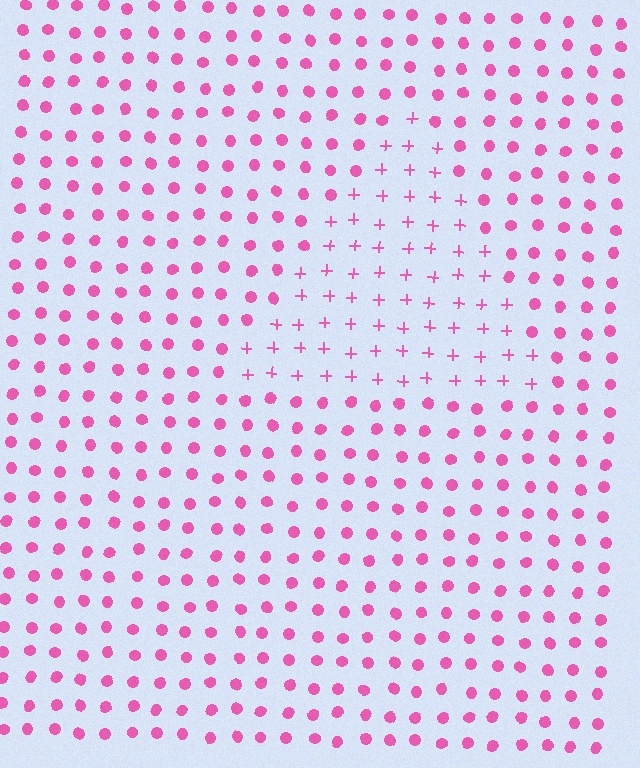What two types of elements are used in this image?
The image uses plus signs inside the triangle region and circles outside it.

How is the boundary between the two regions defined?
The boundary is defined by a change in element shape: plus signs inside vs. circles outside. All elements share the same color and spacing.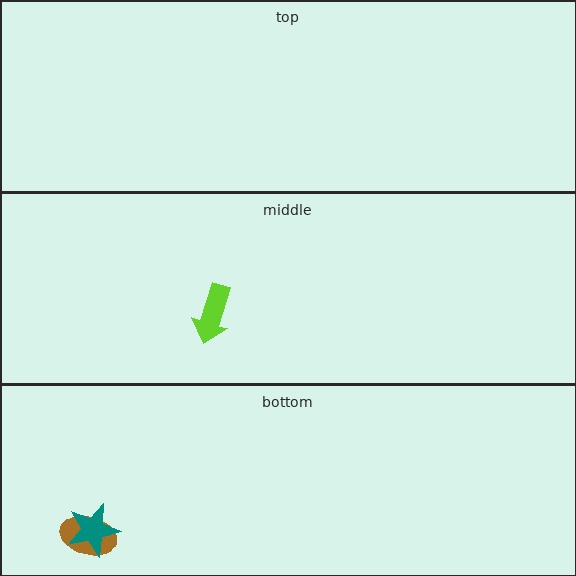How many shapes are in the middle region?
1.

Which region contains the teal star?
The bottom region.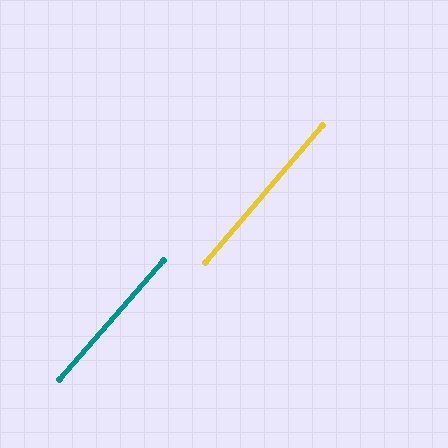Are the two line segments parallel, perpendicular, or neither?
Parallel — their directions differ by only 0.8°.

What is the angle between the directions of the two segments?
Approximately 1 degree.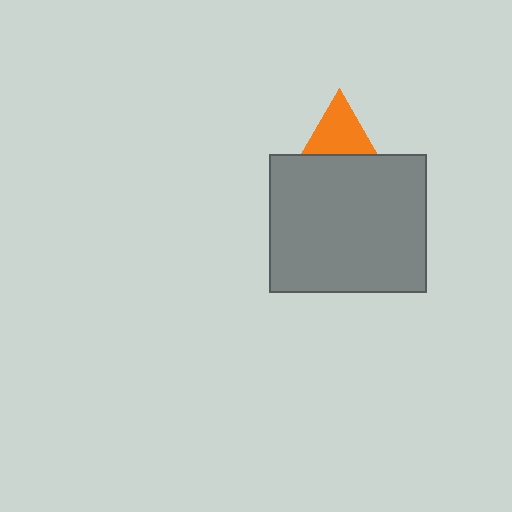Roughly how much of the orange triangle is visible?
A small part of it is visible (roughly 31%).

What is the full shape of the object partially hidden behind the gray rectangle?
The partially hidden object is an orange triangle.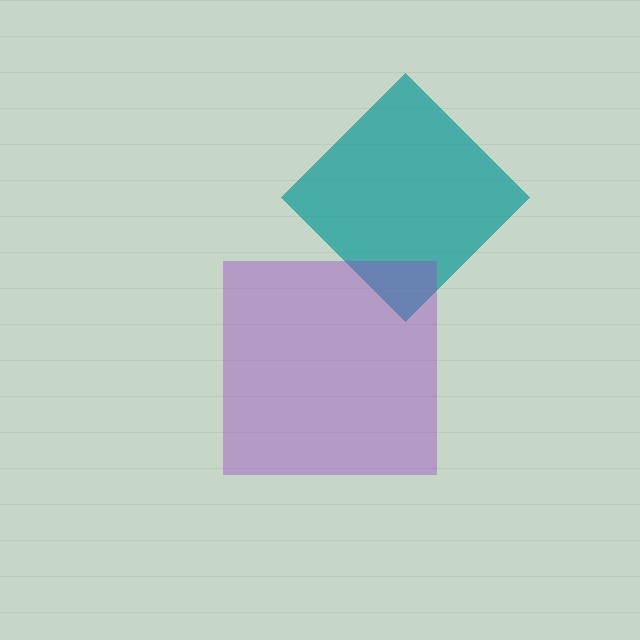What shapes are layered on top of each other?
The layered shapes are: a teal diamond, a purple square.